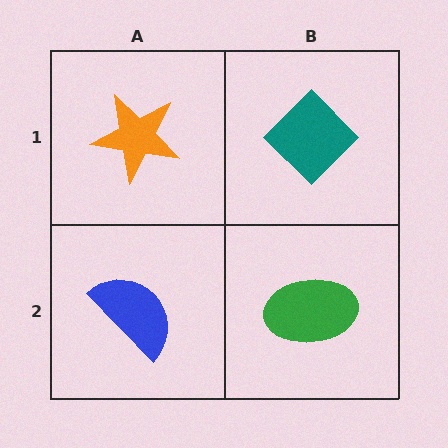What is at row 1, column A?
An orange star.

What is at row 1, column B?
A teal diamond.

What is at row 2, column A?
A blue semicircle.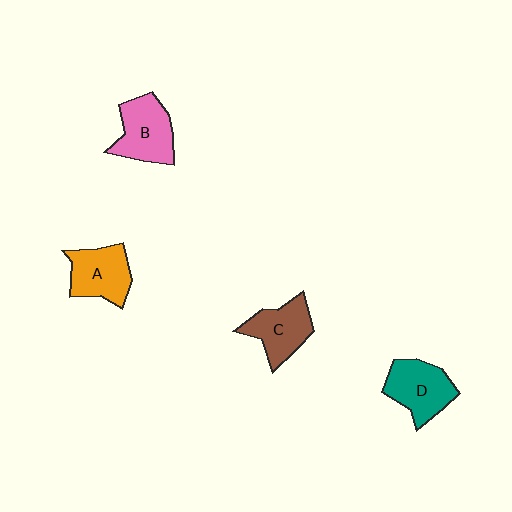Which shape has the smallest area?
Shape C (brown).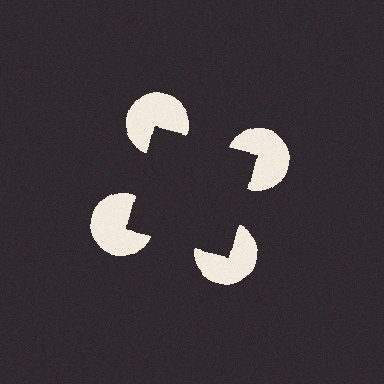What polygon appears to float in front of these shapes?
An illusory square — its edges are inferred from the aligned wedge cuts in the pac-man discs, not physically drawn.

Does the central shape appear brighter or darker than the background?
It typically appears slightly darker than the background, even though no actual brightness change is drawn.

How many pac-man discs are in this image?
There are 4 — one at each vertex of the illusory square.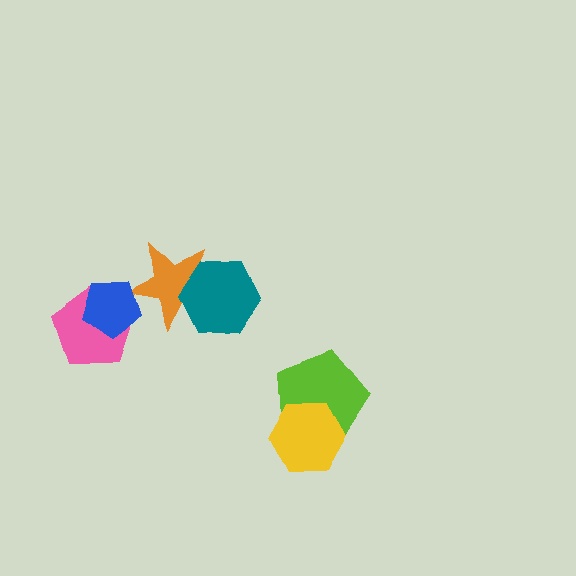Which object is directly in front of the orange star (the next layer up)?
The teal hexagon is directly in front of the orange star.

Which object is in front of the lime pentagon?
The yellow hexagon is in front of the lime pentagon.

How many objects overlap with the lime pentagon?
1 object overlaps with the lime pentagon.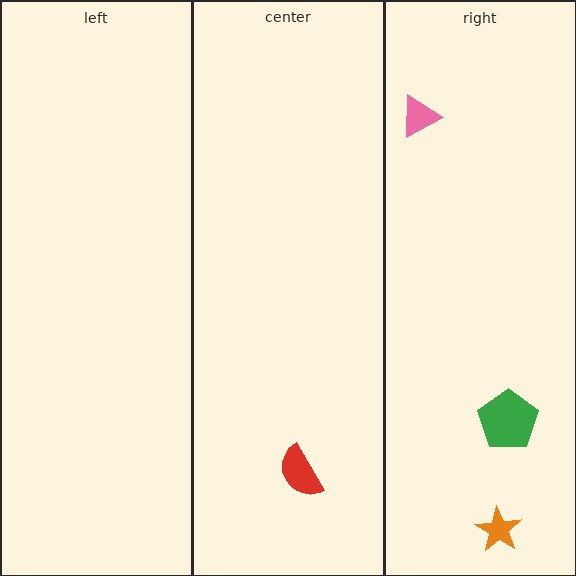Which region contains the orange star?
The right region.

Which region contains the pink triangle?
The right region.